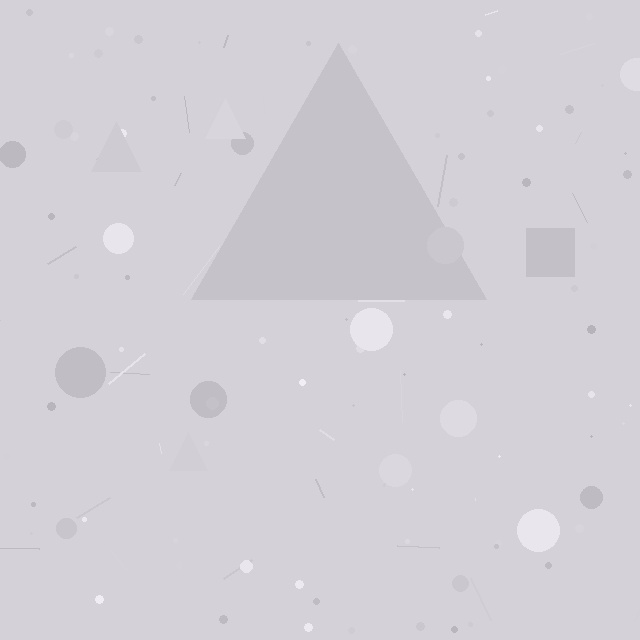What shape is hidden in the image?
A triangle is hidden in the image.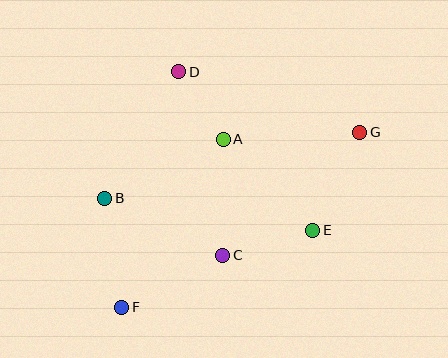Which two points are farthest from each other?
Points F and G are farthest from each other.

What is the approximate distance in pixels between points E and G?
The distance between E and G is approximately 109 pixels.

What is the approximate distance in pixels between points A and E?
The distance between A and E is approximately 128 pixels.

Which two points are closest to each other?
Points A and D are closest to each other.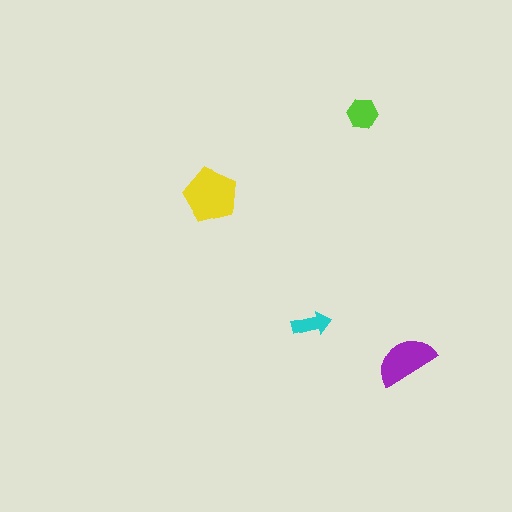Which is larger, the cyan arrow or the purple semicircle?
The purple semicircle.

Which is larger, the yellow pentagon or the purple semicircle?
The yellow pentagon.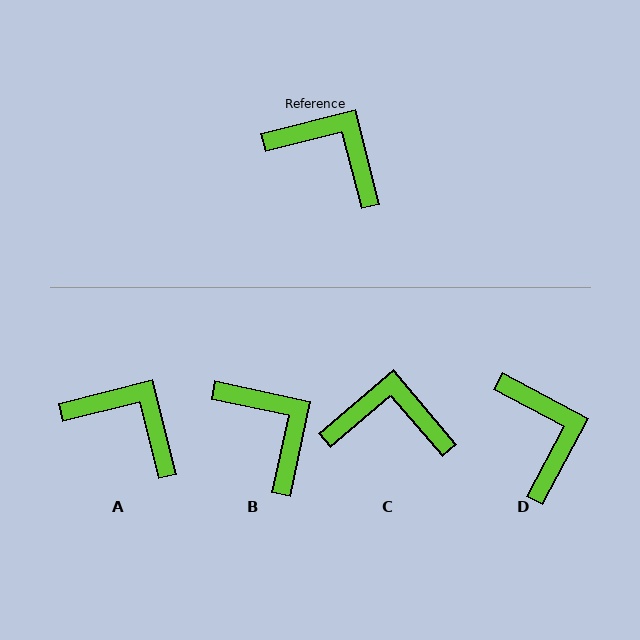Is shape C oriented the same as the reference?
No, it is off by about 26 degrees.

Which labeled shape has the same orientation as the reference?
A.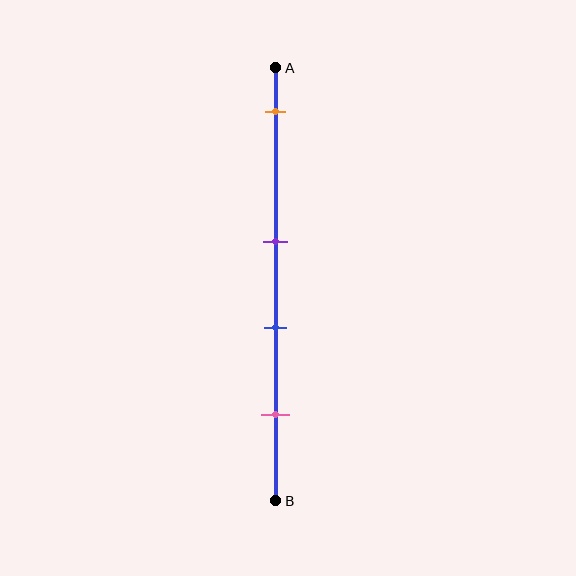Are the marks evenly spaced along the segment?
No, the marks are not evenly spaced.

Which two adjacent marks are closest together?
The purple and blue marks are the closest adjacent pair.